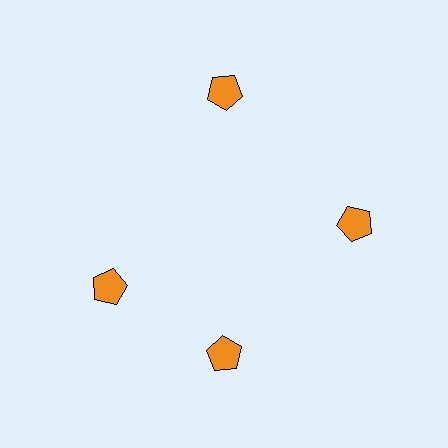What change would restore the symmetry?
The symmetry would be restored by rotating it back into even spacing with its neighbors so that all 4 pentagons sit at equal angles and equal distance from the center.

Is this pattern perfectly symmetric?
No. The 4 orange pentagons are arranged in a ring, but one element near the 9 o'clock position is rotated out of alignment along the ring, breaking the 4-fold rotational symmetry.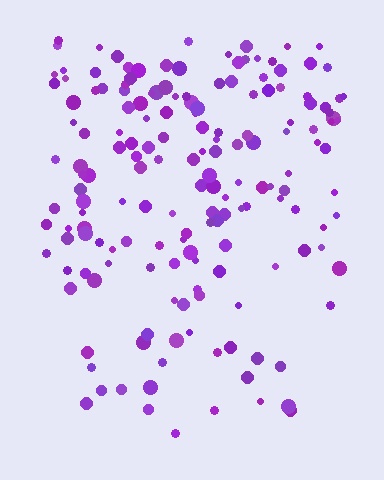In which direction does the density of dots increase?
From bottom to top, with the top side densest.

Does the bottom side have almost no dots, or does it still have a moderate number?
Still a moderate number, just noticeably fewer than the top.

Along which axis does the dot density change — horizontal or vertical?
Vertical.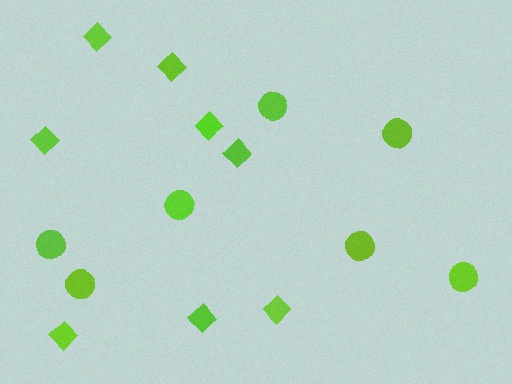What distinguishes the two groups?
There are 2 groups: one group of circles (7) and one group of diamonds (8).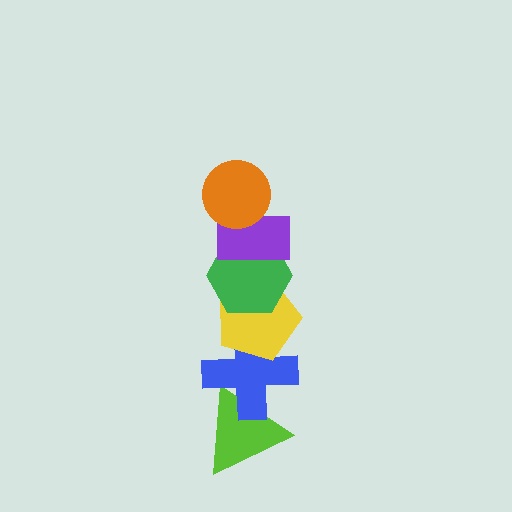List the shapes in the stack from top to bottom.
From top to bottom: the orange circle, the purple rectangle, the green hexagon, the yellow pentagon, the blue cross, the lime triangle.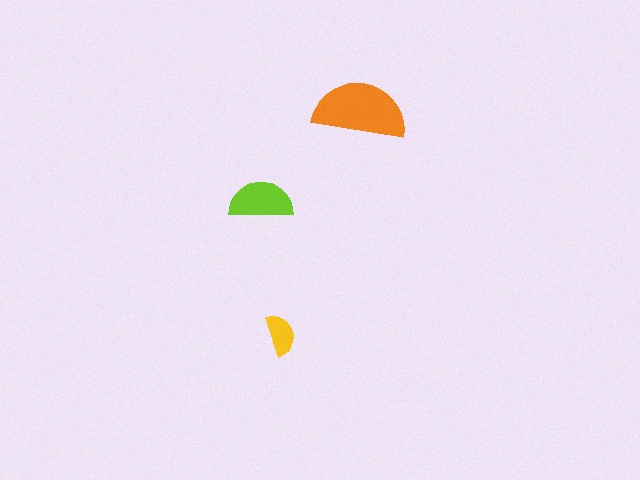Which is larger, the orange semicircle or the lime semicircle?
The orange one.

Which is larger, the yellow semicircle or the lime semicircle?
The lime one.